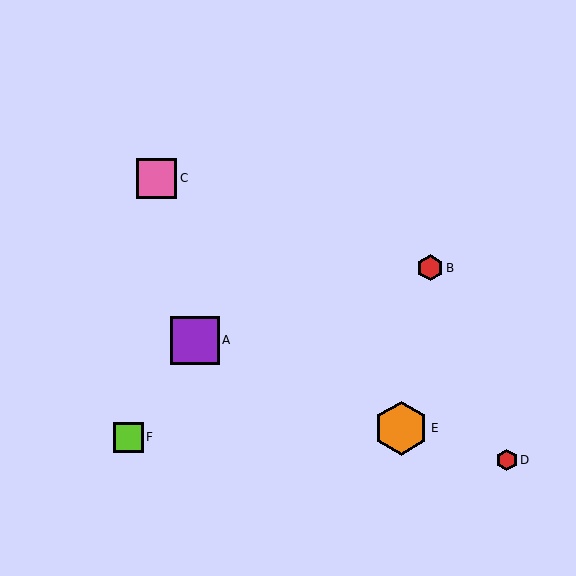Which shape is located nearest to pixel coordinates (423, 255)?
The red hexagon (labeled B) at (430, 268) is nearest to that location.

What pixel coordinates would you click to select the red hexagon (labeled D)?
Click at (507, 460) to select the red hexagon D.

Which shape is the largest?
The orange hexagon (labeled E) is the largest.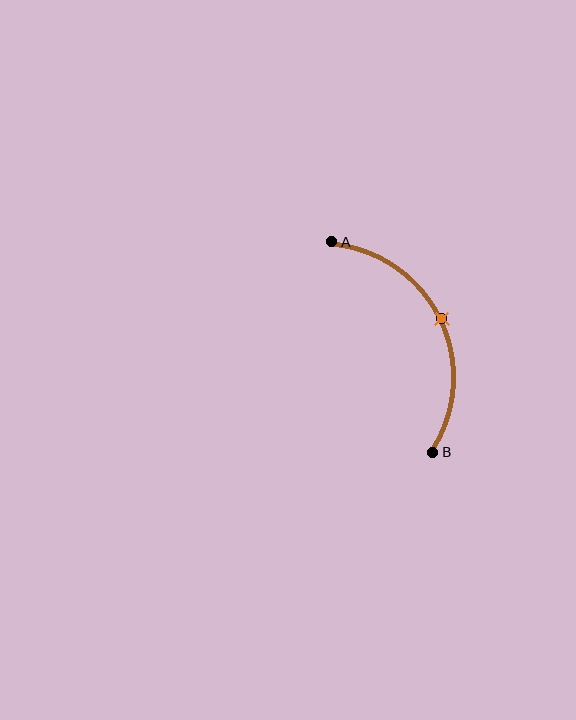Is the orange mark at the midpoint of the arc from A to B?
Yes. The orange mark lies on the arc at equal arc-length from both A and B — it is the arc midpoint.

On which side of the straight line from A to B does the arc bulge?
The arc bulges to the right of the straight line connecting A and B.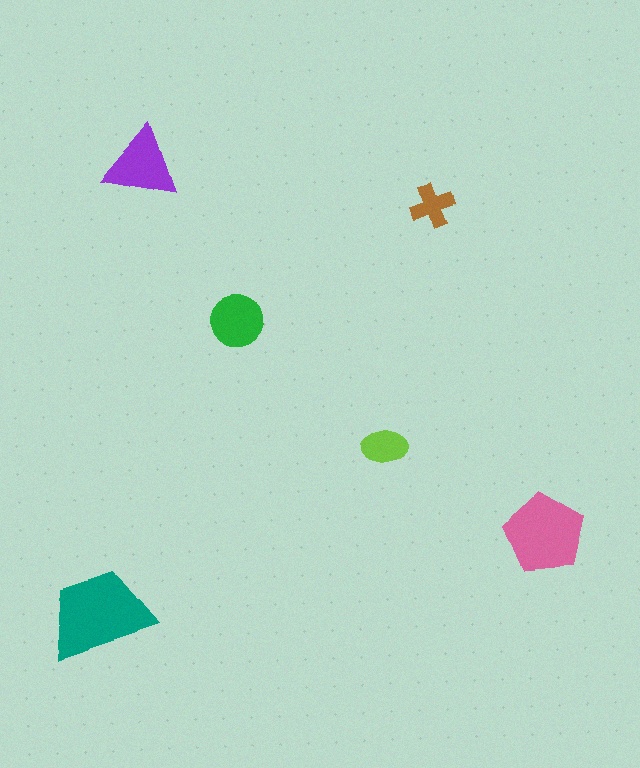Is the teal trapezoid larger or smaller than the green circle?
Larger.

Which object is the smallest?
The brown cross.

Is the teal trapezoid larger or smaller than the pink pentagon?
Larger.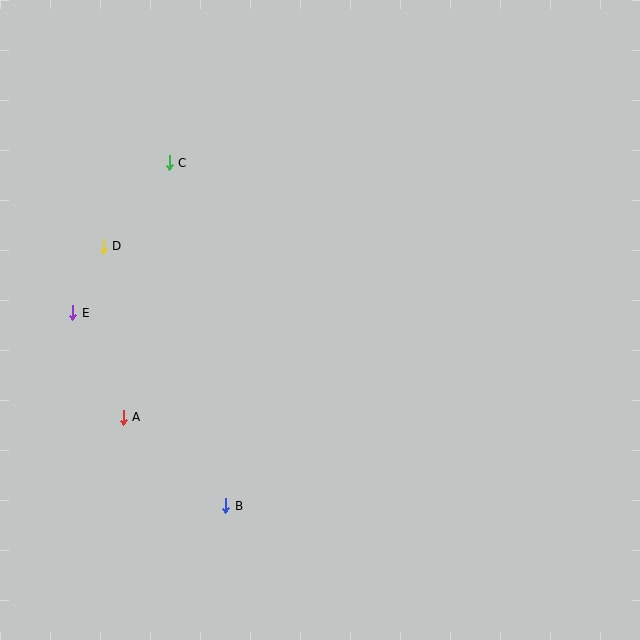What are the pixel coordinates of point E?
Point E is at (73, 313).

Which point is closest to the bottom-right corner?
Point B is closest to the bottom-right corner.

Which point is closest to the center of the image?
Point B at (226, 506) is closest to the center.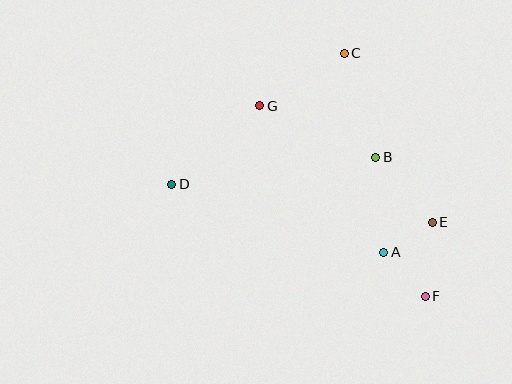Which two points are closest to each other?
Points A and E are closest to each other.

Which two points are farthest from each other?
Points D and F are farthest from each other.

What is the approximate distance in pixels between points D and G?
The distance between D and G is approximately 118 pixels.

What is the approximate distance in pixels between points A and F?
The distance between A and F is approximately 60 pixels.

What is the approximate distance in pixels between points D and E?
The distance between D and E is approximately 263 pixels.